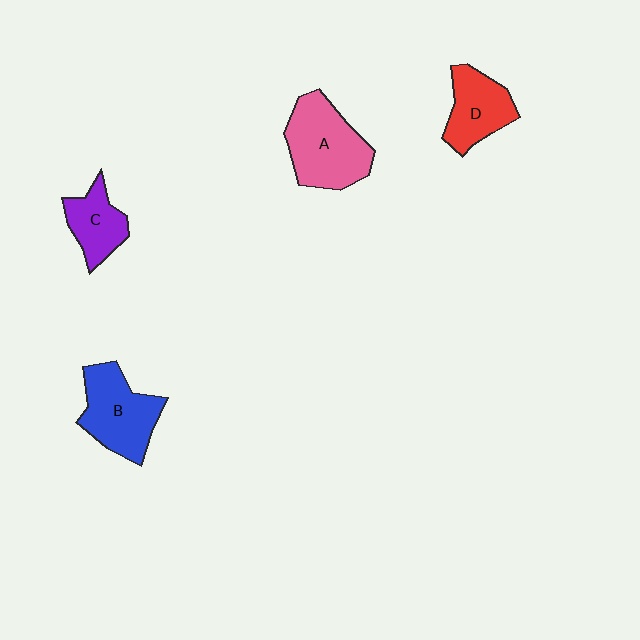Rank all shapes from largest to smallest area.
From largest to smallest: A (pink), B (blue), D (red), C (purple).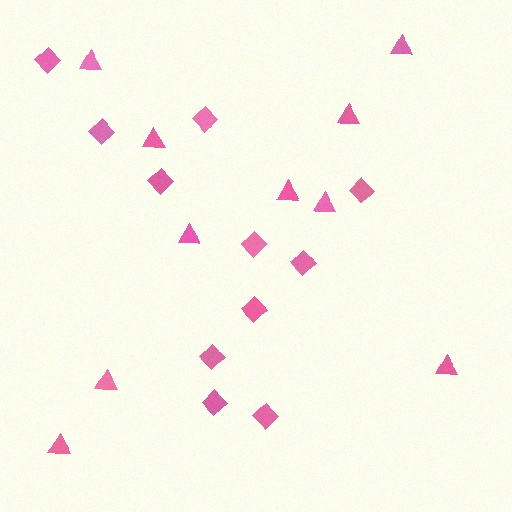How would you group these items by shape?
There are 2 groups: one group of diamonds (11) and one group of triangles (10).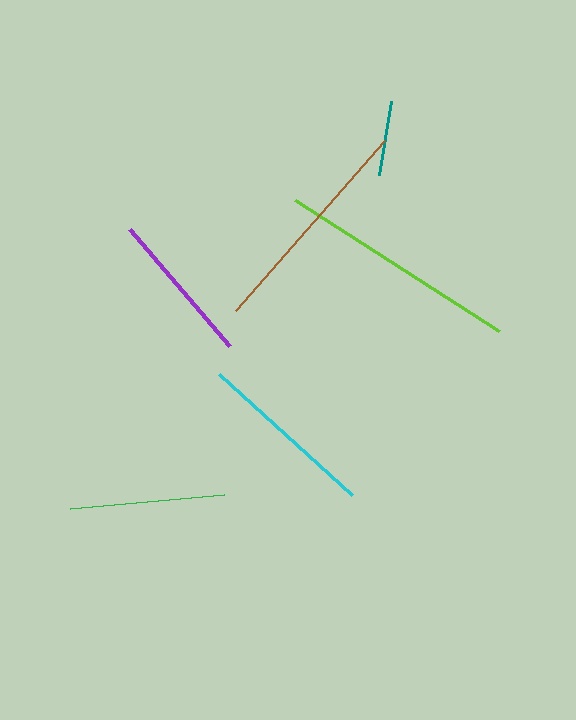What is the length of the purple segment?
The purple segment is approximately 154 pixels long.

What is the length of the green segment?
The green segment is approximately 154 pixels long.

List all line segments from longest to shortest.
From longest to shortest: lime, brown, cyan, green, purple, teal.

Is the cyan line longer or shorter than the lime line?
The lime line is longer than the cyan line.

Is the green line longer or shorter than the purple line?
The green line is longer than the purple line.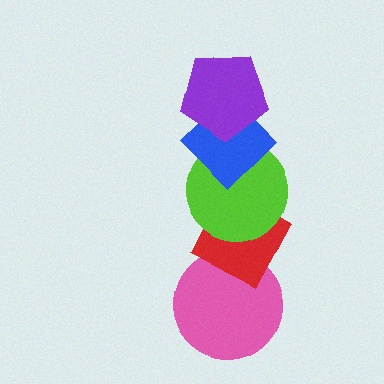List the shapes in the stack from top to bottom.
From top to bottom: the purple pentagon, the blue diamond, the lime circle, the red diamond, the pink circle.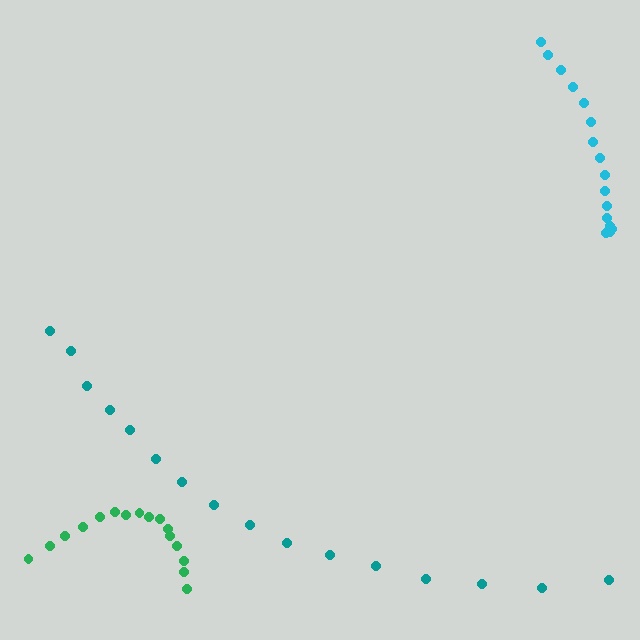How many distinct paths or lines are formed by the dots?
There are 3 distinct paths.